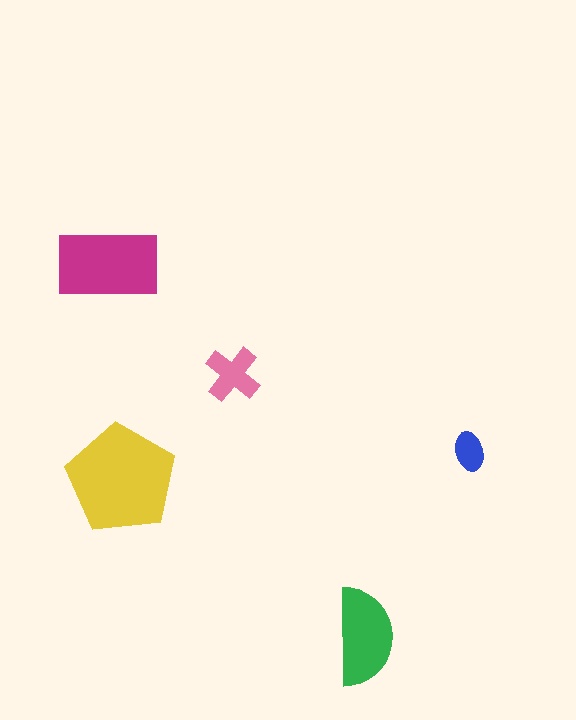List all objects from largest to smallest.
The yellow pentagon, the magenta rectangle, the green semicircle, the pink cross, the blue ellipse.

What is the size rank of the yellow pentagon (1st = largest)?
1st.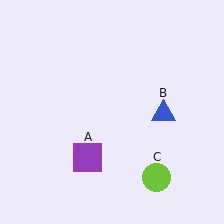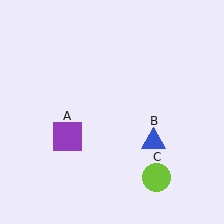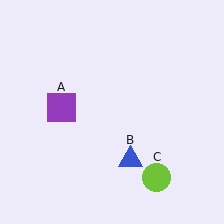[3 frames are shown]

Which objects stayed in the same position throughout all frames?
Lime circle (object C) remained stationary.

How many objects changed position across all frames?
2 objects changed position: purple square (object A), blue triangle (object B).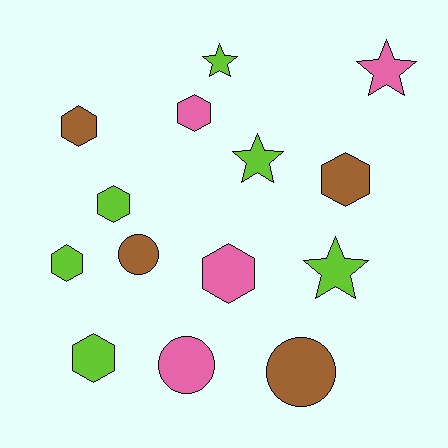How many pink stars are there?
There is 1 pink star.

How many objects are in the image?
There are 14 objects.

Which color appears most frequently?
Lime, with 6 objects.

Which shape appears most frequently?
Hexagon, with 7 objects.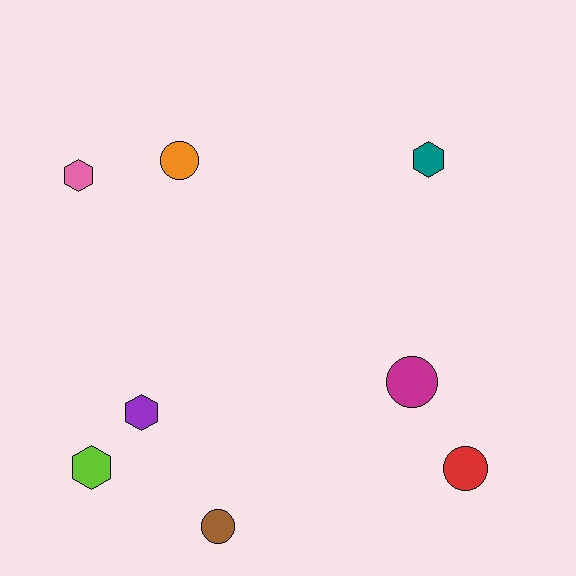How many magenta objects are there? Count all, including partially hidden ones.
There is 1 magenta object.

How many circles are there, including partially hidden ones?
There are 4 circles.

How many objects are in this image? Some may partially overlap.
There are 8 objects.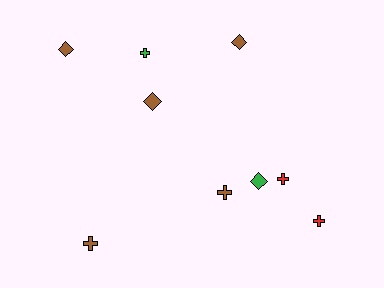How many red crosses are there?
There are 2 red crosses.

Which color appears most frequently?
Brown, with 5 objects.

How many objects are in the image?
There are 9 objects.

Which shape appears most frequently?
Cross, with 5 objects.